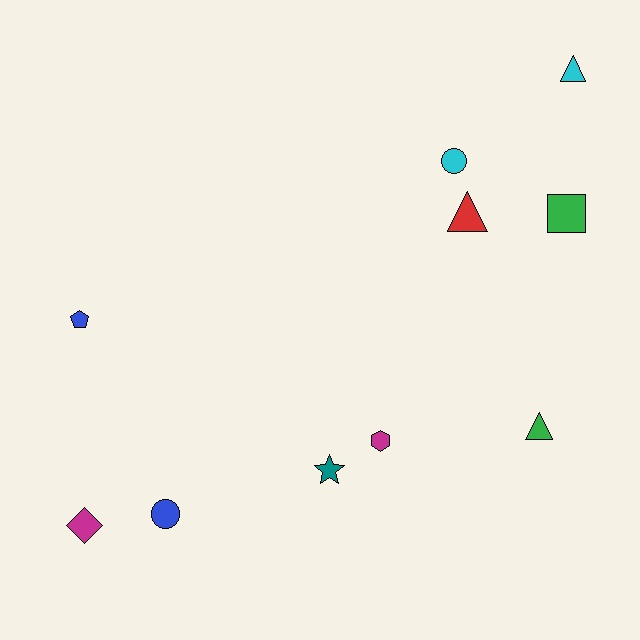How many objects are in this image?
There are 10 objects.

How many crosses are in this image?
There are no crosses.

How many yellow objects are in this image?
There are no yellow objects.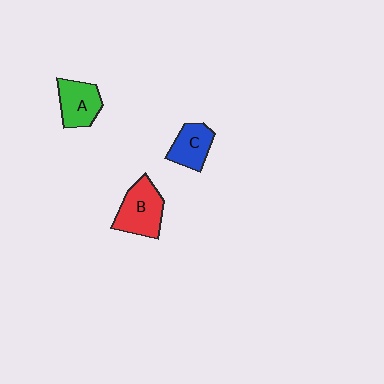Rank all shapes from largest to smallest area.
From largest to smallest: B (red), A (green), C (blue).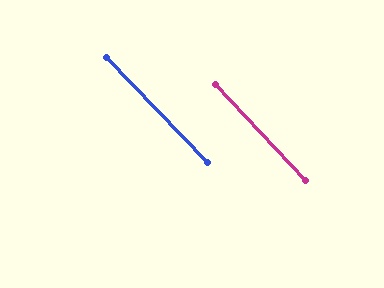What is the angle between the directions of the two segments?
Approximately 1 degree.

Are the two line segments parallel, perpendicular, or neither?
Parallel — their directions differ by only 0.8°.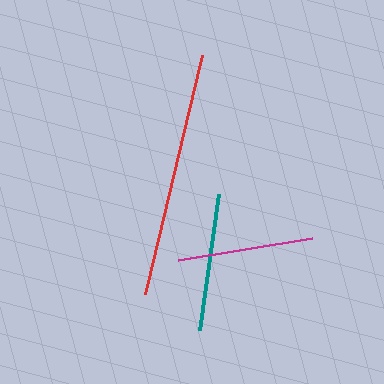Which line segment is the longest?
The red line is the longest at approximately 245 pixels.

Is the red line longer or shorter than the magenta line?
The red line is longer than the magenta line.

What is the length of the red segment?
The red segment is approximately 245 pixels long.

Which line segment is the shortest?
The magenta line is the shortest at approximately 136 pixels.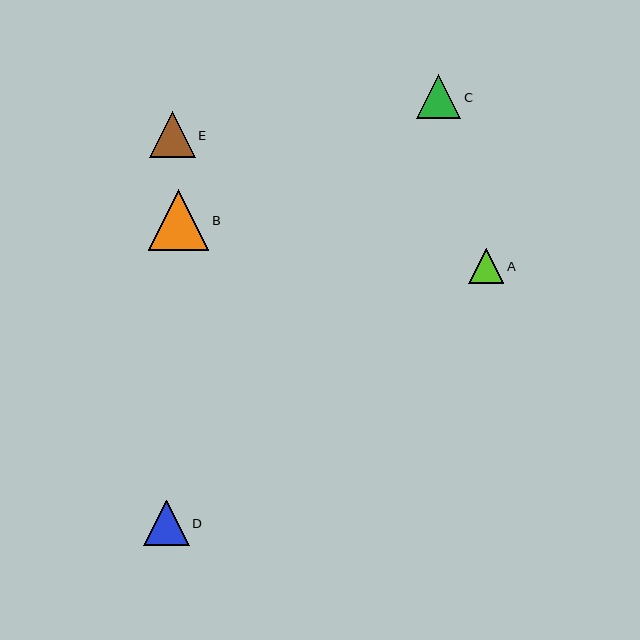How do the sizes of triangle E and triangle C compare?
Triangle E and triangle C are approximately the same size.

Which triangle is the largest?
Triangle B is the largest with a size of approximately 61 pixels.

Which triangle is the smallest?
Triangle A is the smallest with a size of approximately 35 pixels.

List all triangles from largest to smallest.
From largest to smallest: B, E, D, C, A.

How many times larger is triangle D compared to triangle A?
Triangle D is approximately 1.3 times the size of triangle A.